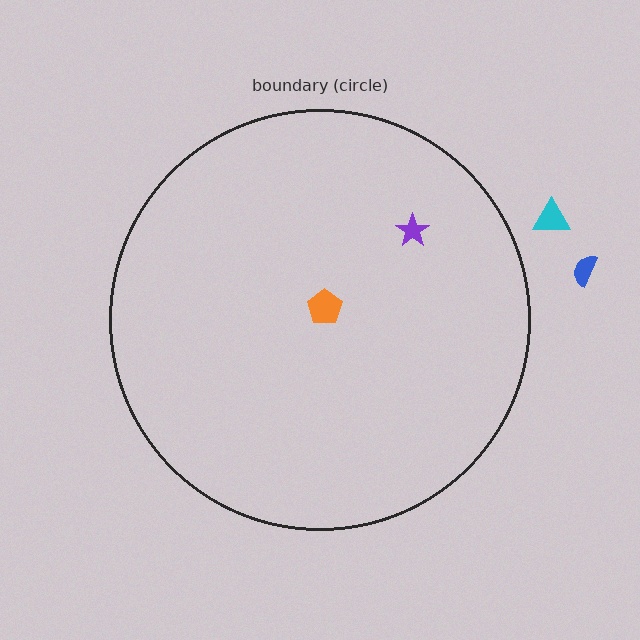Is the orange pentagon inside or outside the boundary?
Inside.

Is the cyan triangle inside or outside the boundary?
Outside.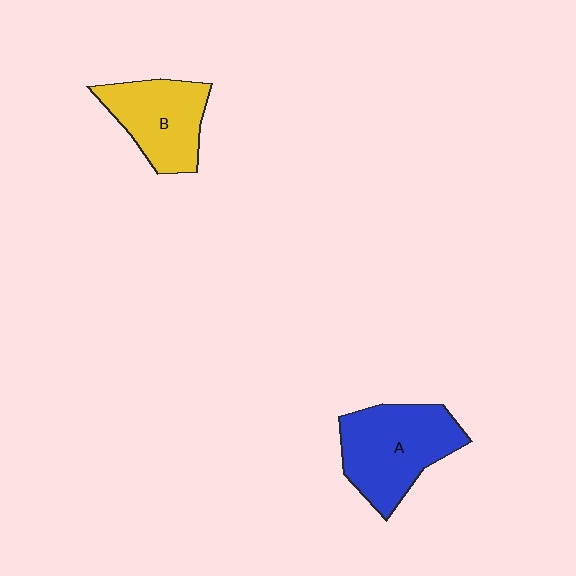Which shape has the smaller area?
Shape B (yellow).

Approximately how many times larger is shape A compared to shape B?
Approximately 1.3 times.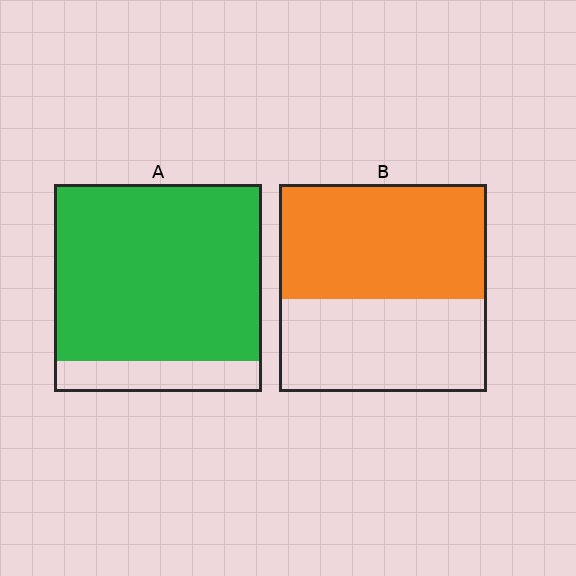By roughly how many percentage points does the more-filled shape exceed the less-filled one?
By roughly 30 percentage points (A over B).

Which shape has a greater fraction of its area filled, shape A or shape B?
Shape A.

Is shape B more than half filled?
Yes.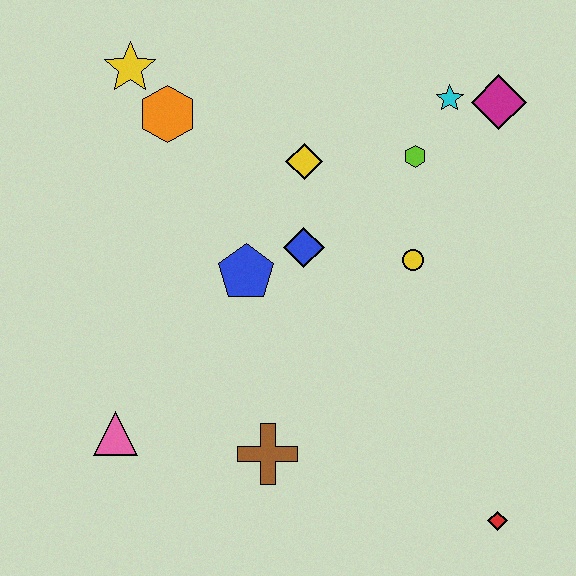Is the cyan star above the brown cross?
Yes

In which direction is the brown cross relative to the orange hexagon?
The brown cross is below the orange hexagon.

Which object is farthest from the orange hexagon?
The red diamond is farthest from the orange hexagon.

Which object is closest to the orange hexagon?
The yellow star is closest to the orange hexagon.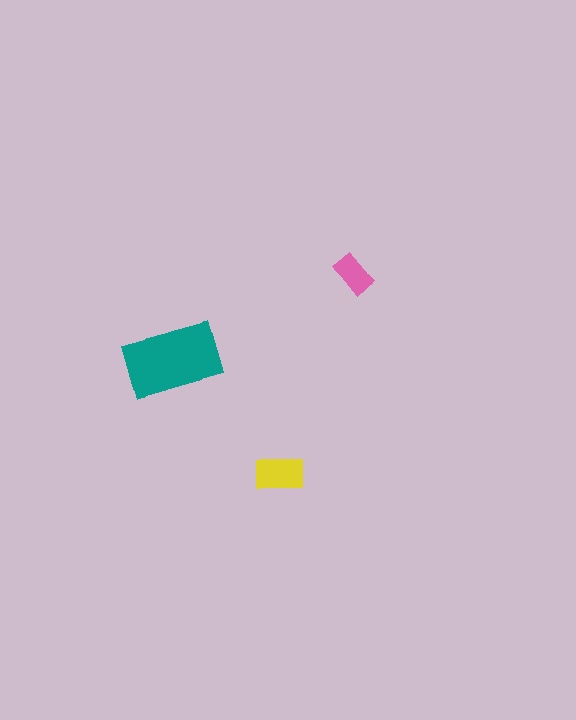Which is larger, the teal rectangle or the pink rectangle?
The teal one.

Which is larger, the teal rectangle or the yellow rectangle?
The teal one.